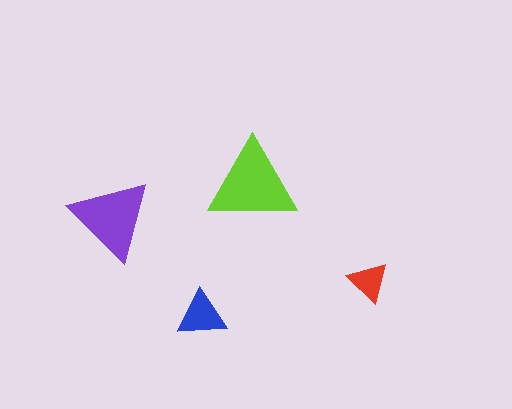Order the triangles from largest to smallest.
the lime one, the purple one, the blue one, the red one.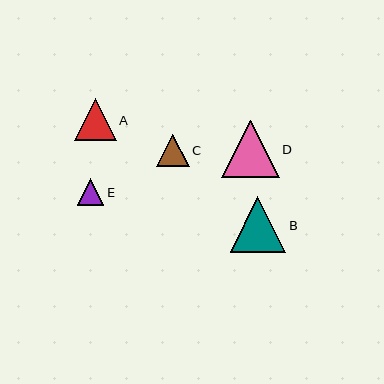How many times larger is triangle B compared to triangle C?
Triangle B is approximately 1.7 times the size of triangle C.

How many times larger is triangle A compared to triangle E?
Triangle A is approximately 1.5 times the size of triangle E.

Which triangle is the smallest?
Triangle E is the smallest with a size of approximately 27 pixels.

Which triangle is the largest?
Triangle D is the largest with a size of approximately 58 pixels.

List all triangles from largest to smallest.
From largest to smallest: D, B, A, C, E.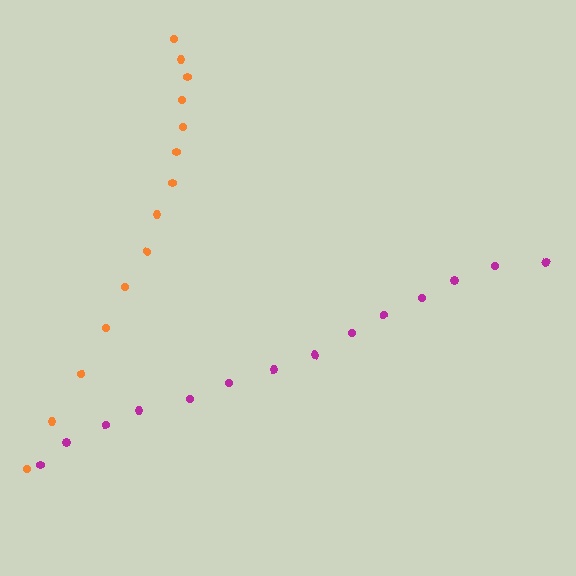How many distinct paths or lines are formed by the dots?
There are 2 distinct paths.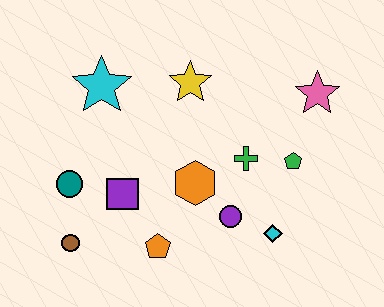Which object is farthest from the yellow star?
The brown circle is farthest from the yellow star.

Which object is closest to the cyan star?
The yellow star is closest to the cyan star.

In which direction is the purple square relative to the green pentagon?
The purple square is to the left of the green pentagon.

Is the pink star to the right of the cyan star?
Yes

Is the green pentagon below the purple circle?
No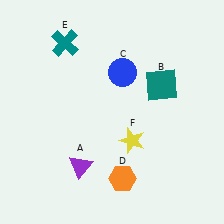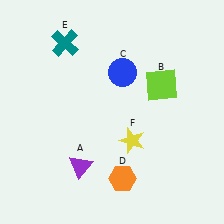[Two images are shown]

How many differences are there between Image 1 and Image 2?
There is 1 difference between the two images.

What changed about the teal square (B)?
In Image 1, B is teal. In Image 2, it changed to lime.